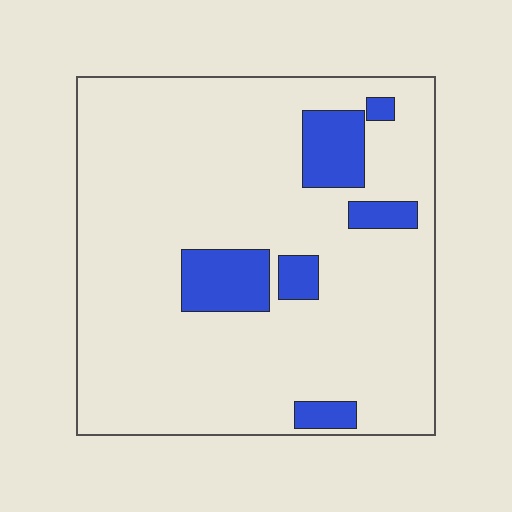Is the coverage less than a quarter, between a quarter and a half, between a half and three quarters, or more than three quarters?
Less than a quarter.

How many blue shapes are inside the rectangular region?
6.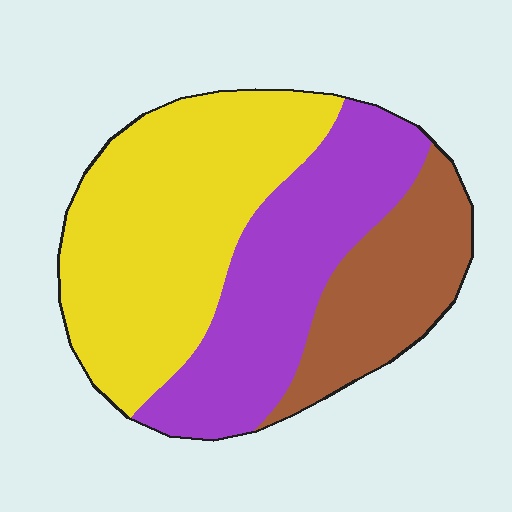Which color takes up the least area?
Brown, at roughly 20%.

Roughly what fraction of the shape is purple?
Purple covers 33% of the shape.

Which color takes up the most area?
Yellow, at roughly 45%.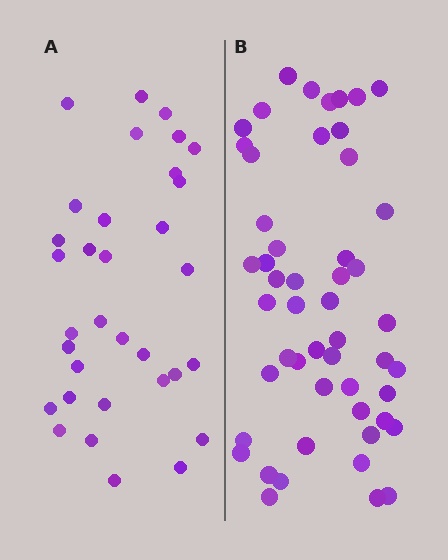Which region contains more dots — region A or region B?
Region B (the right region) has more dots.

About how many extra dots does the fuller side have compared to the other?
Region B has approximately 20 more dots than region A.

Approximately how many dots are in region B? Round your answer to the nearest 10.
About 50 dots. (The exact count is 51, which rounds to 50.)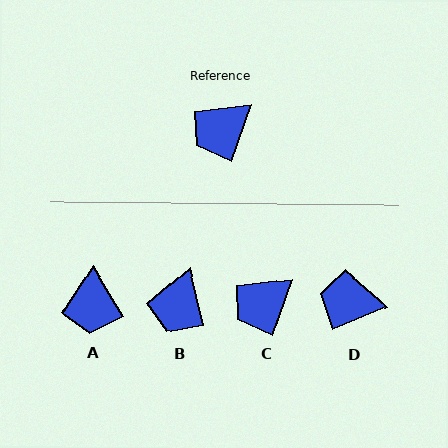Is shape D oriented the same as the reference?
No, it is off by about 47 degrees.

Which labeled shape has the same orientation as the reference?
C.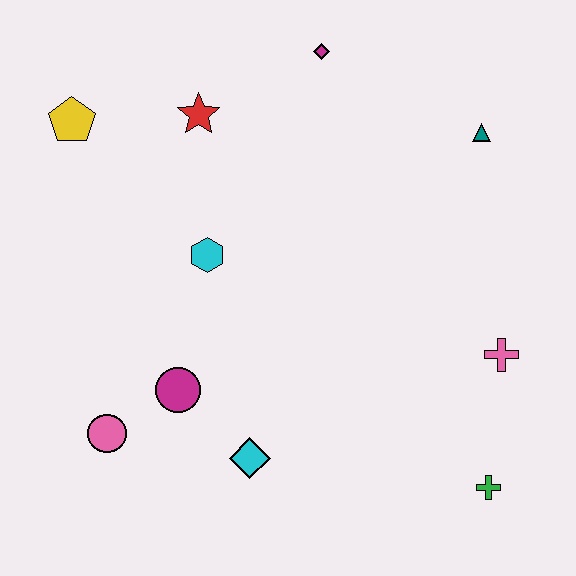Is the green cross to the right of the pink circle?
Yes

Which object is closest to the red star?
The yellow pentagon is closest to the red star.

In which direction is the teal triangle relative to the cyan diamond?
The teal triangle is above the cyan diamond.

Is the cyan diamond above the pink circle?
No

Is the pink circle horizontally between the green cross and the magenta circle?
No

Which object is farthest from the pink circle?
The teal triangle is farthest from the pink circle.